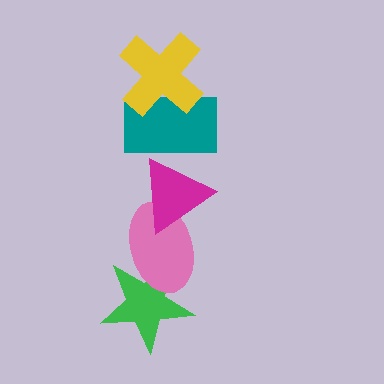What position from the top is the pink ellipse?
The pink ellipse is 4th from the top.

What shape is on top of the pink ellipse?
The magenta triangle is on top of the pink ellipse.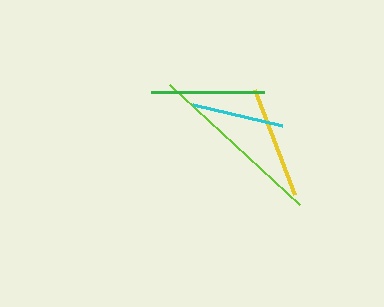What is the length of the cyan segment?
The cyan segment is approximately 91 pixels long.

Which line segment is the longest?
The lime line is the longest at approximately 176 pixels.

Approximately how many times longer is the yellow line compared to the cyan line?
The yellow line is approximately 1.2 times the length of the cyan line.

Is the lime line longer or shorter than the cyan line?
The lime line is longer than the cyan line.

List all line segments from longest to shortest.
From longest to shortest: lime, green, yellow, cyan.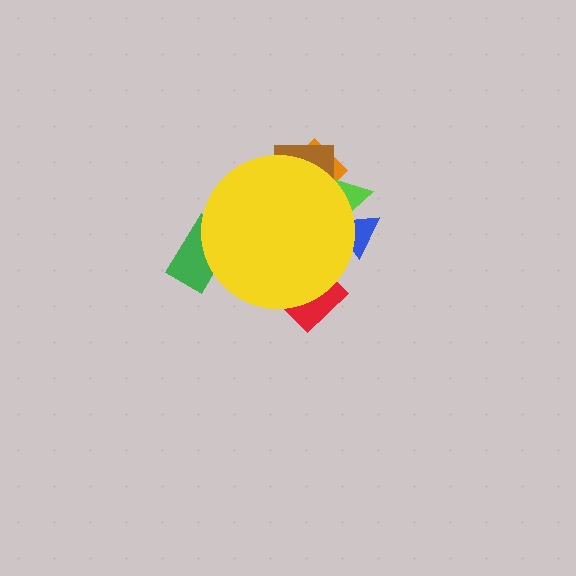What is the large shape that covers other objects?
A yellow circle.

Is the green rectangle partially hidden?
Yes, the green rectangle is partially hidden behind the yellow circle.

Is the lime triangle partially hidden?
Yes, the lime triangle is partially hidden behind the yellow circle.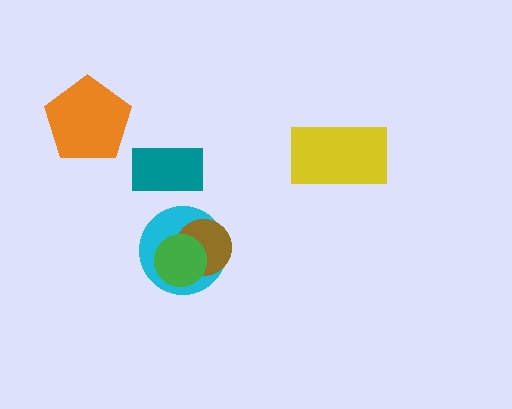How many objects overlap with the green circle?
2 objects overlap with the green circle.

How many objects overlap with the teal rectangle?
0 objects overlap with the teal rectangle.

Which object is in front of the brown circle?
The green circle is in front of the brown circle.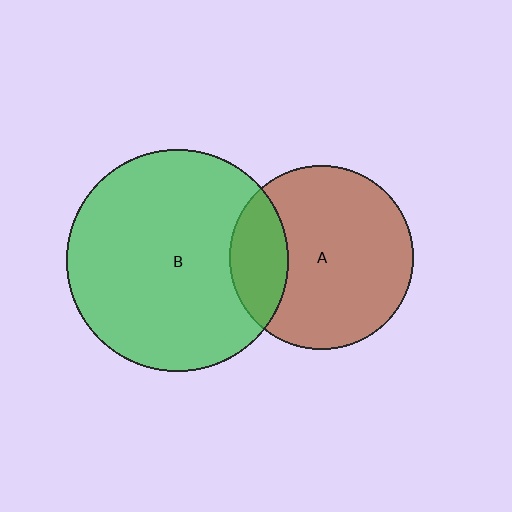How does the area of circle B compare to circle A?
Approximately 1.5 times.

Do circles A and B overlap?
Yes.